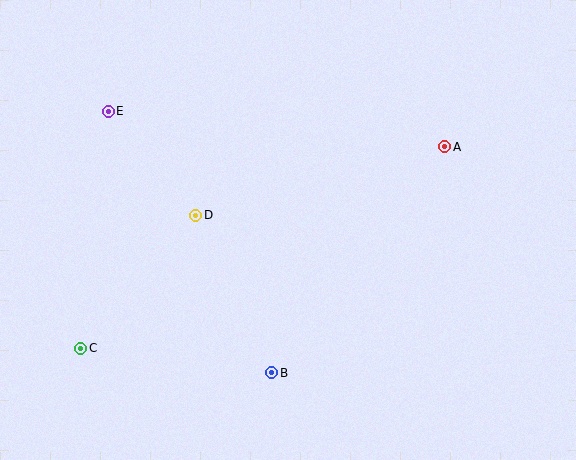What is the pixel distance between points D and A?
The distance between D and A is 258 pixels.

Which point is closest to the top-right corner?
Point A is closest to the top-right corner.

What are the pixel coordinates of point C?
Point C is at (81, 348).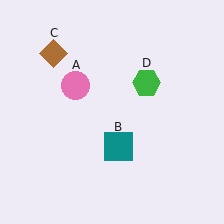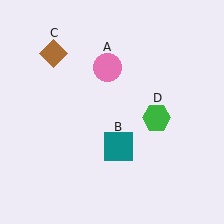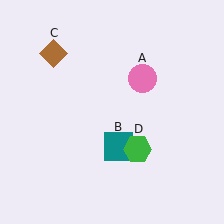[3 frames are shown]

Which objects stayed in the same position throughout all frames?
Teal square (object B) and brown diamond (object C) remained stationary.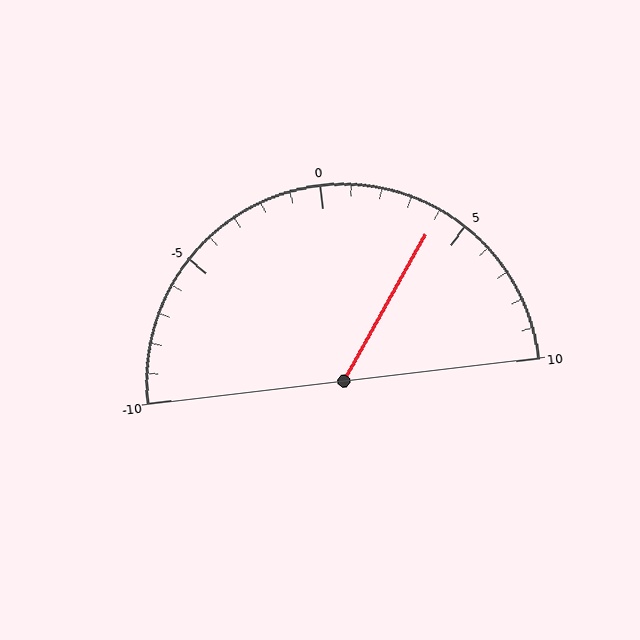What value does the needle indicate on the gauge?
The needle indicates approximately 4.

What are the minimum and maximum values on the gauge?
The gauge ranges from -10 to 10.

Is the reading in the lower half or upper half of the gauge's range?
The reading is in the upper half of the range (-10 to 10).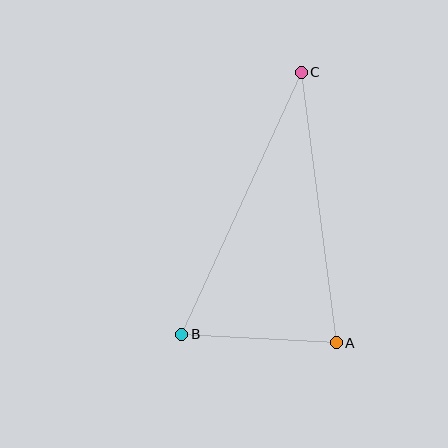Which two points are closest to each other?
Points A and B are closest to each other.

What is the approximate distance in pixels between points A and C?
The distance between A and C is approximately 273 pixels.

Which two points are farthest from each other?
Points B and C are farthest from each other.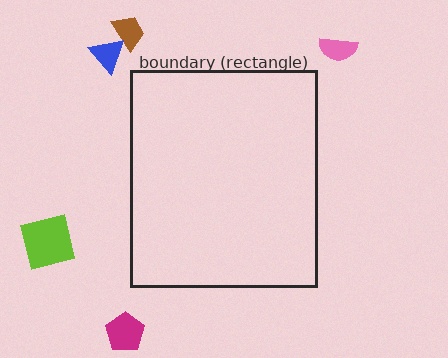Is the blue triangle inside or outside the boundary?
Outside.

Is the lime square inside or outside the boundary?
Outside.